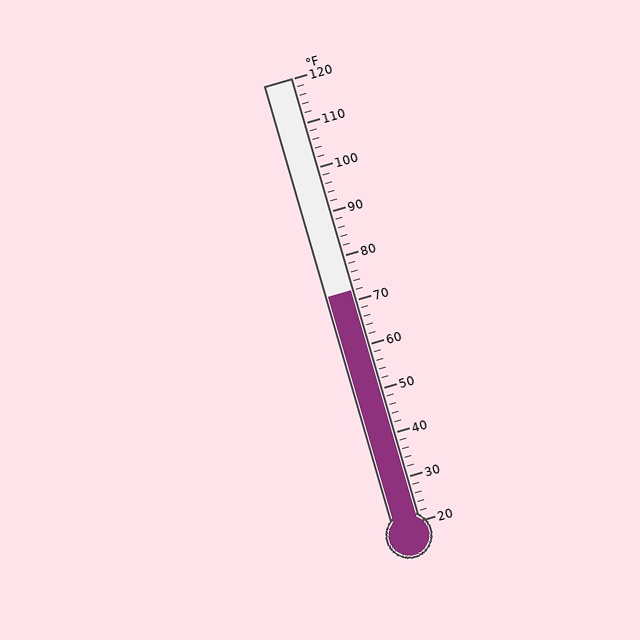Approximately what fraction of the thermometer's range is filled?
The thermometer is filled to approximately 50% of its range.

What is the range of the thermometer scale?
The thermometer scale ranges from 20°F to 120°F.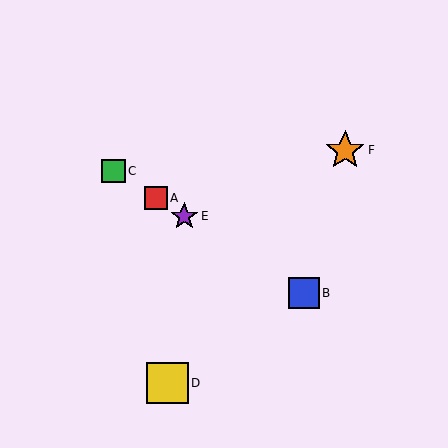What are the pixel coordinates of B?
Object B is at (304, 293).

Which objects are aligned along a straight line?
Objects A, B, C, E are aligned along a straight line.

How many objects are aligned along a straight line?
4 objects (A, B, C, E) are aligned along a straight line.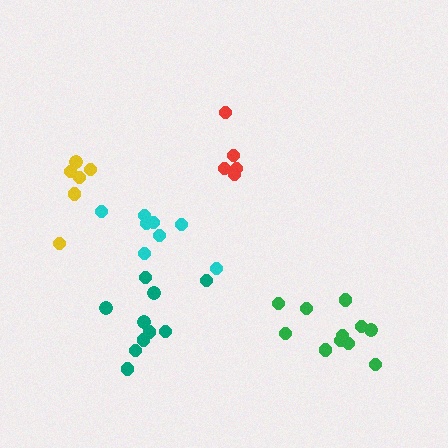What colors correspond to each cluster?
The clusters are colored: teal, yellow, cyan, green, red.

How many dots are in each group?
Group 1: 10 dots, Group 2: 6 dots, Group 3: 8 dots, Group 4: 11 dots, Group 5: 5 dots (40 total).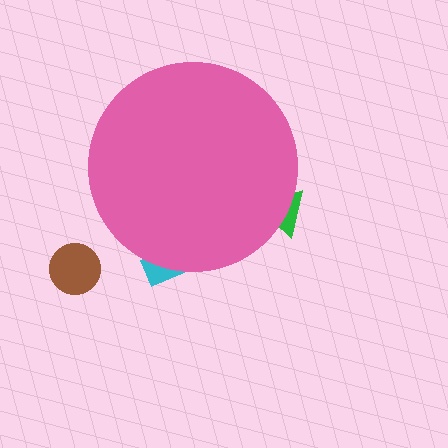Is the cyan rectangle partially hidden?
Yes, the cyan rectangle is partially hidden behind the pink circle.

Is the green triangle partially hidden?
Yes, the green triangle is partially hidden behind the pink circle.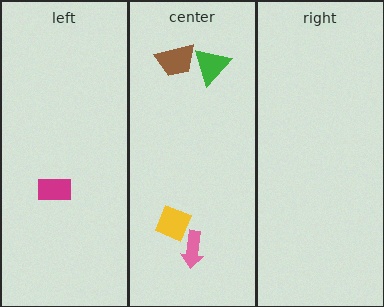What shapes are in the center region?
The green triangle, the yellow diamond, the brown trapezoid, the pink arrow.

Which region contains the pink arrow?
The center region.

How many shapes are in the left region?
1.